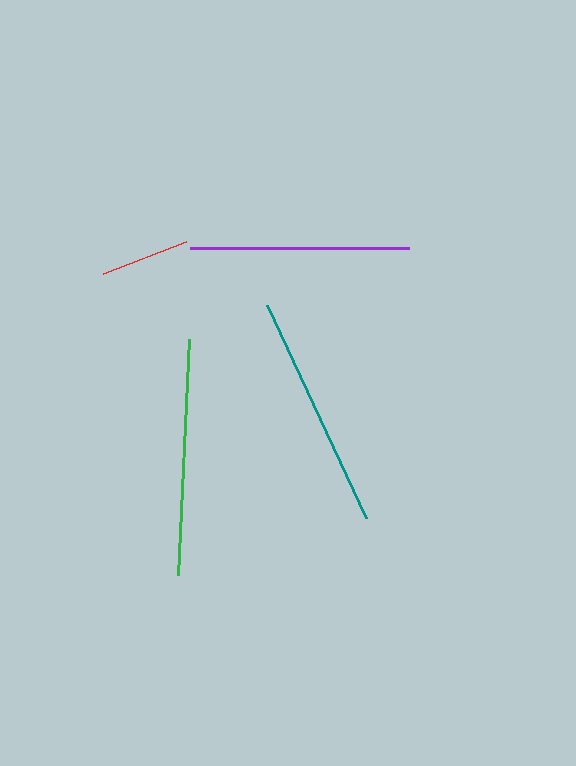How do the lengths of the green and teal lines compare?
The green and teal lines are approximately the same length.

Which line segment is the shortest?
The red line is the shortest at approximately 89 pixels.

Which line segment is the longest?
The green line is the longest at approximately 237 pixels.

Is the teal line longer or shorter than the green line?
The green line is longer than the teal line.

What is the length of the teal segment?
The teal segment is approximately 236 pixels long.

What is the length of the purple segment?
The purple segment is approximately 219 pixels long.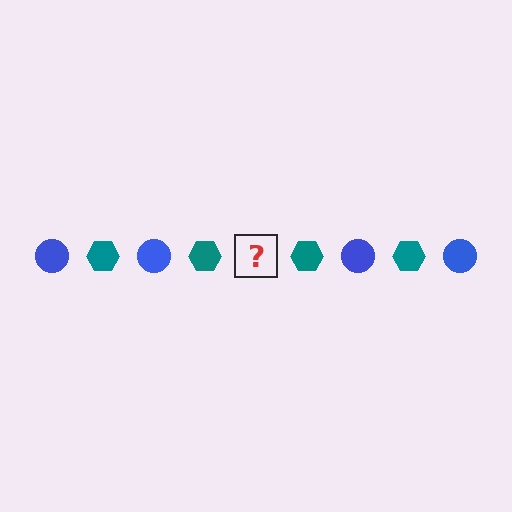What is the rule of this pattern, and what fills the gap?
The rule is that the pattern alternates between blue circle and teal hexagon. The gap should be filled with a blue circle.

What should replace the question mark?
The question mark should be replaced with a blue circle.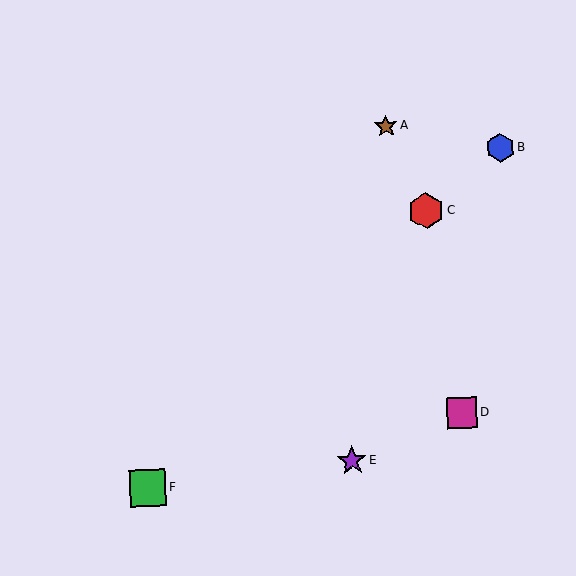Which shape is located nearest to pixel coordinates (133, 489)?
The green square (labeled F) at (148, 488) is nearest to that location.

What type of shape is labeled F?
Shape F is a green square.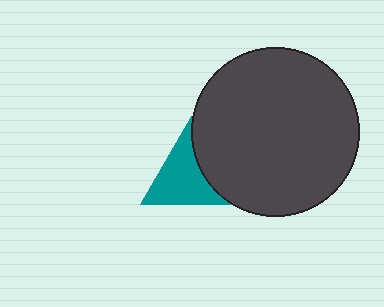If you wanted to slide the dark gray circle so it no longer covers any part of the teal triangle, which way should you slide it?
Slide it right — that is the most direct way to separate the two shapes.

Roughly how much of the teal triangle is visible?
Most of it is visible (roughly 69%).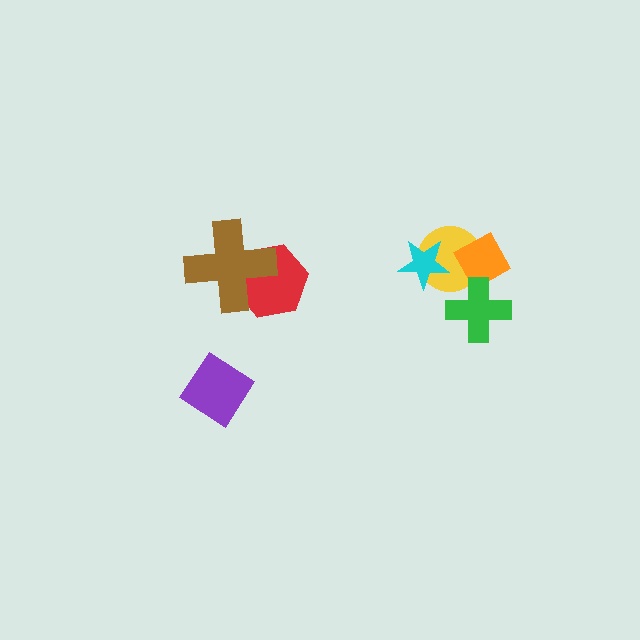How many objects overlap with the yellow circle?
3 objects overlap with the yellow circle.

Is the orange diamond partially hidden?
Yes, it is partially covered by another shape.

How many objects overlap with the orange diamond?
2 objects overlap with the orange diamond.